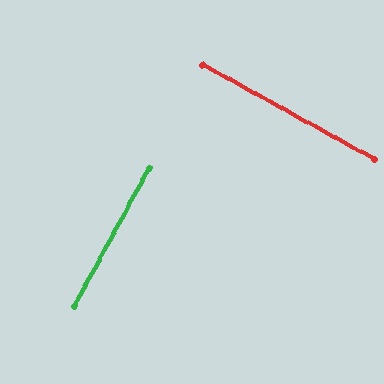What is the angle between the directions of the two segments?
Approximately 89 degrees.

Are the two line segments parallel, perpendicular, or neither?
Perpendicular — they meet at approximately 89°.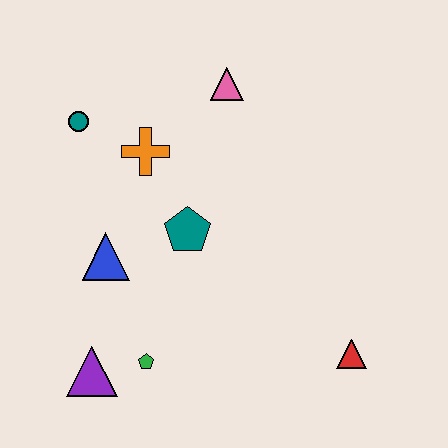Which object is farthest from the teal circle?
The red triangle is farthest from the teal circle.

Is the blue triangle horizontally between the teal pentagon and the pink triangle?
No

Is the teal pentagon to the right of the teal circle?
Yes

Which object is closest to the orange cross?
The teal circle is closest to the orange cross.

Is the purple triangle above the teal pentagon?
No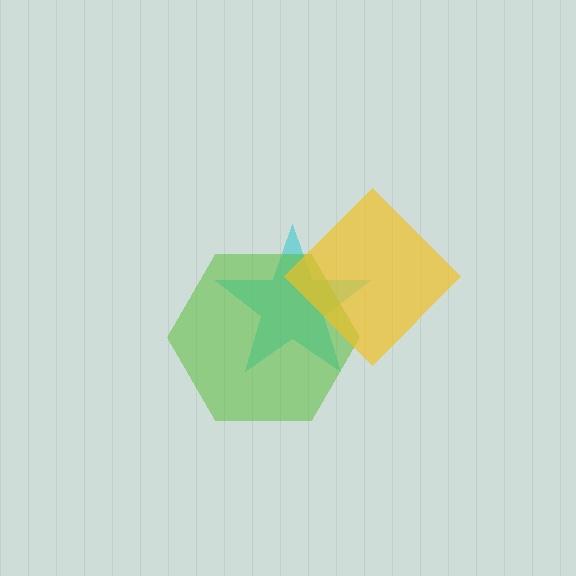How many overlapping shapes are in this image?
There are 3 overlapping shapes in the image.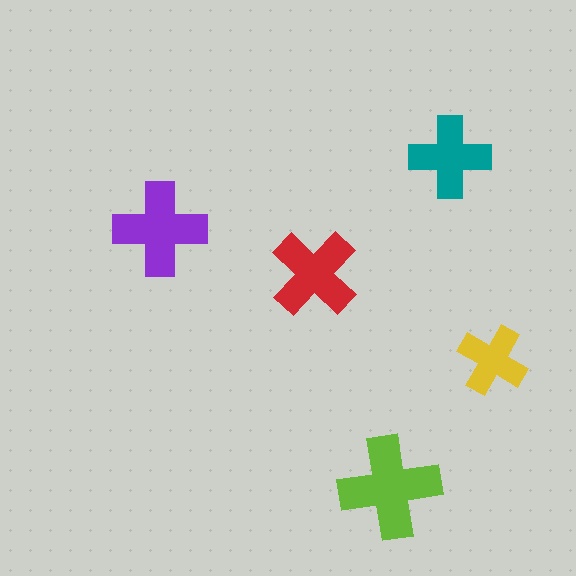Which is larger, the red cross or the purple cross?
The purple one.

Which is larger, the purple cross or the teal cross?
The purple one.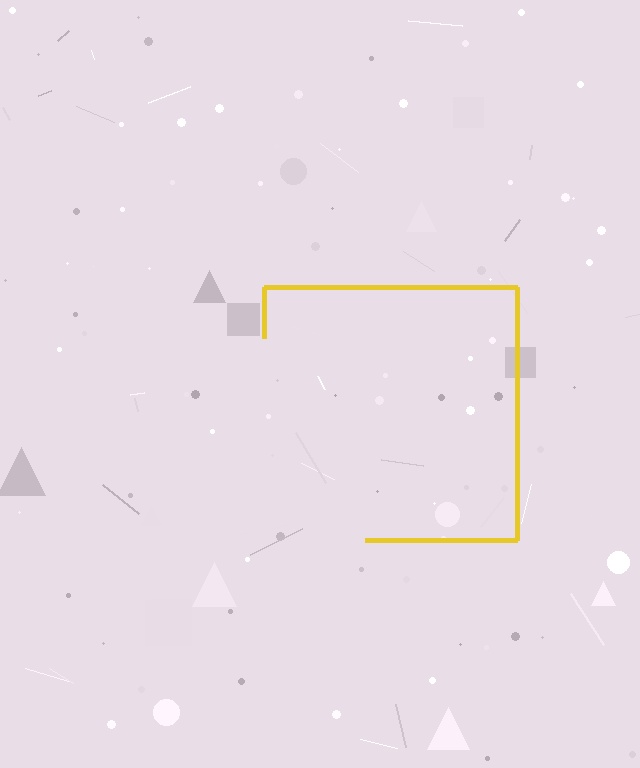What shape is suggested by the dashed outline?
The dashed outline suggests a square.